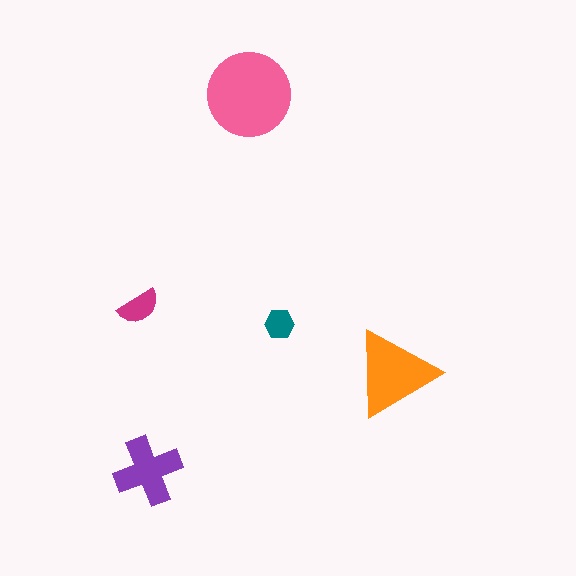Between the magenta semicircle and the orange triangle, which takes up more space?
The orange triangle.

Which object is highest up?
The pink circle is topmost.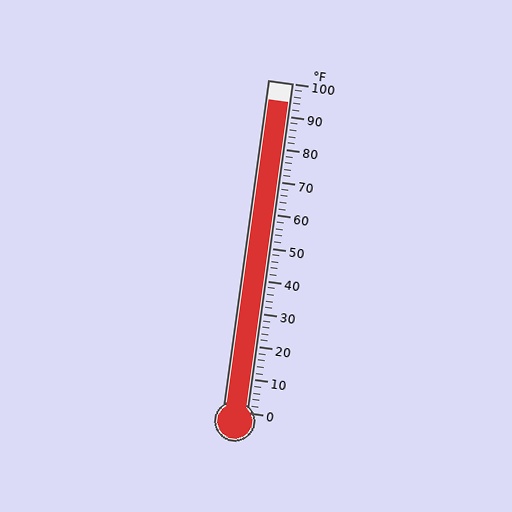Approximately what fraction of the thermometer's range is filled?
The thermometer is filled to approximately 95% of its range.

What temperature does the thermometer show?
The thermometer shows approximately 94°F.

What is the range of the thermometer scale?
The thermometer scale ranges from 0°F to 100°F.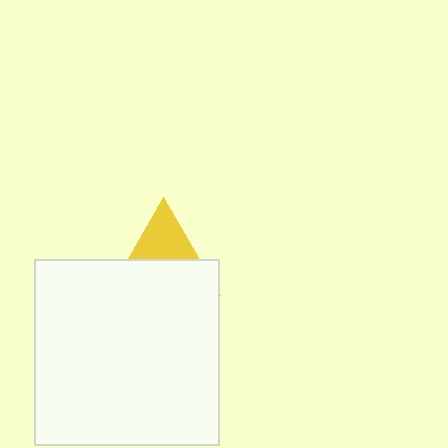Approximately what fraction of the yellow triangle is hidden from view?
Roughly 60% of the yellow triangle is hidden behind the white square.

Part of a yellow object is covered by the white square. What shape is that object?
It is a triangle.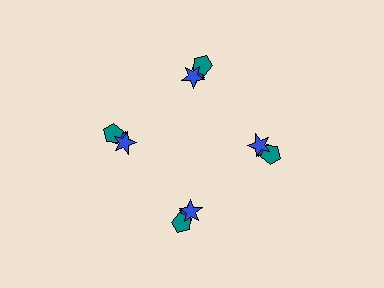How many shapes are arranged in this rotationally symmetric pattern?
There are 12 shapes, arranged in 4 groups of 3.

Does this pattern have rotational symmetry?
Yes, this pattern has 4-fold rotational symmetry. It looks the same after rotating 90 degrees around the center.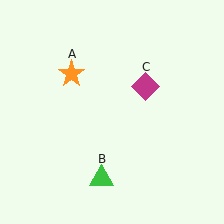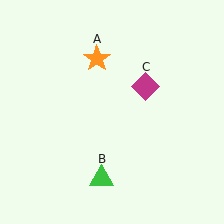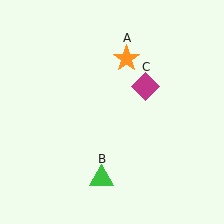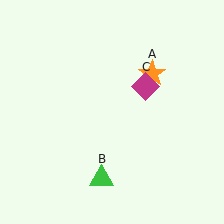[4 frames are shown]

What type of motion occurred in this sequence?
The orange star (object A) rotated clockwise around the center of the scene.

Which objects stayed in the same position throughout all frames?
Green triangle (object B) and magenta diamond (object C) remained stationary.